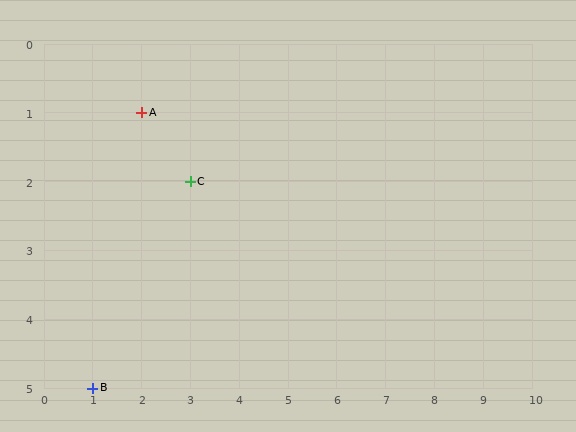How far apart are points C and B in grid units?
Points C and B are 2 columns and 3 rows apart (about 3.6 grid units diagonally).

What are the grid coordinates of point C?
Point C is at grid coordinates (3, 2).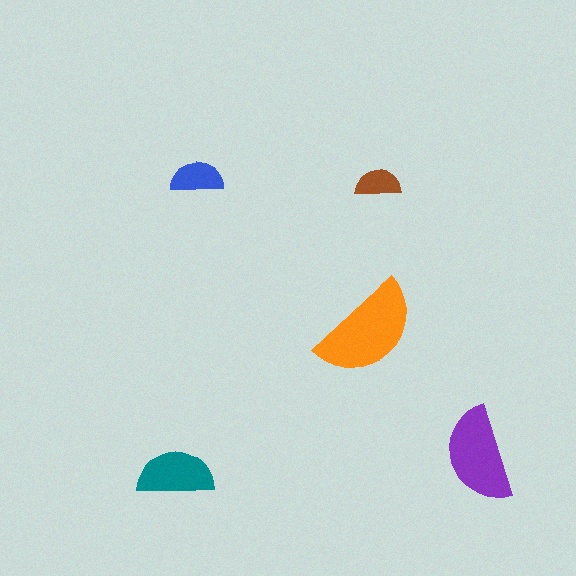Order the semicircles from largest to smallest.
the orange one, the purple one, the teal one, the blue one, the brown one.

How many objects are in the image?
There are 5 objects in the image.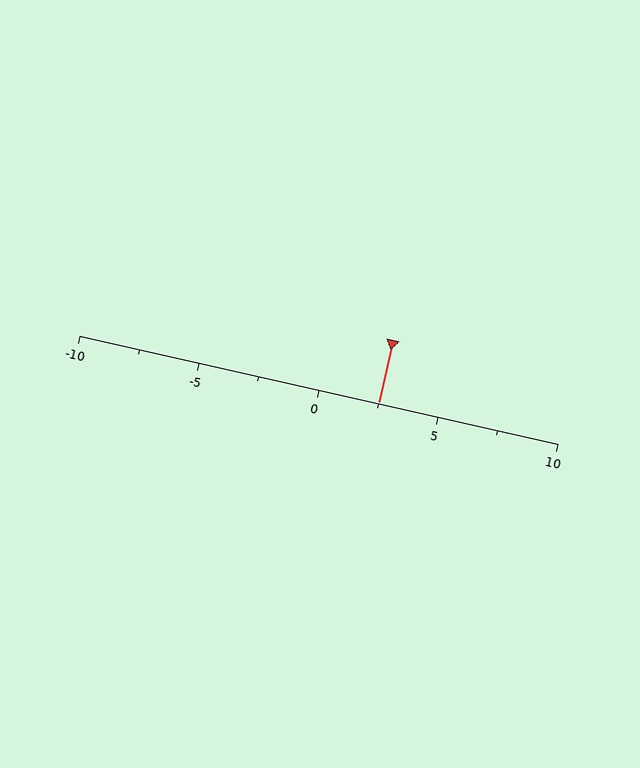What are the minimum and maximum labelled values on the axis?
The axis runs from -10 to 10.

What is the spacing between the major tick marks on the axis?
The major ticks are spaced 5 apart.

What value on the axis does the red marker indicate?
The marker indicates approximately 2.5.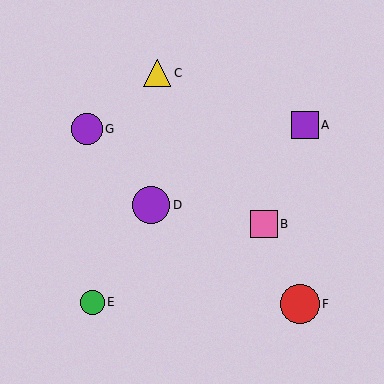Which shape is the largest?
The red circle (labeled F) is the largest.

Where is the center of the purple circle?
The center of the purple circle is at (151, 205).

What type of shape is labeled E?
Shape E is a green circle.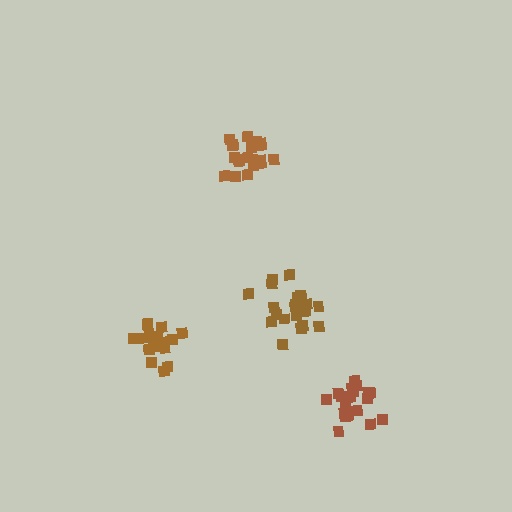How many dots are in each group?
Group 1: 21 dots, Group 2: 16 dots, Group 3: 20 dots, Group 4: 20 dots (77 total).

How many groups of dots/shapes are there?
There are 4 groups.